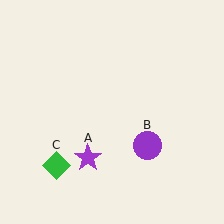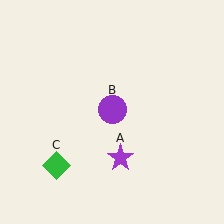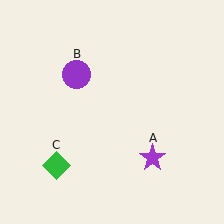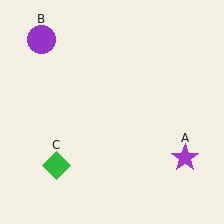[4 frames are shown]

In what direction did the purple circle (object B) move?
The purple circle (object B) moved up and to the left.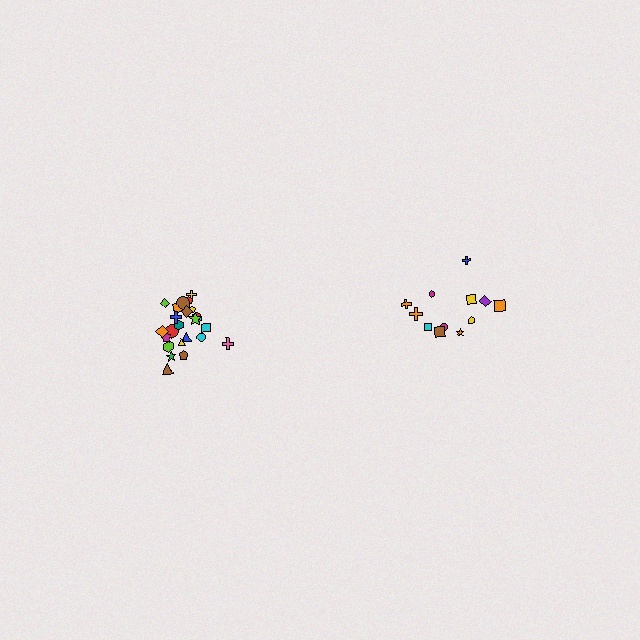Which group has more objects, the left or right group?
The left group.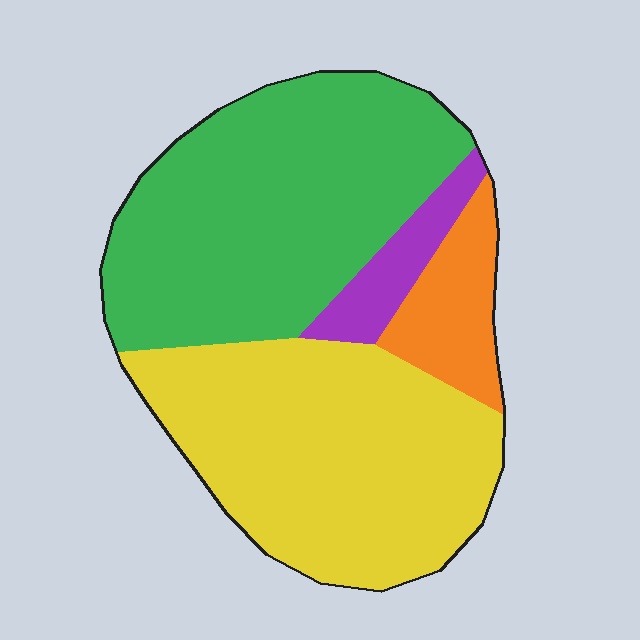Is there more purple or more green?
Green.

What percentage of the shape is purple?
Purple takes up about one tenth (1/10) of the shape.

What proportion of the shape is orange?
Orange takes up about one tenth (1/10) of the shape.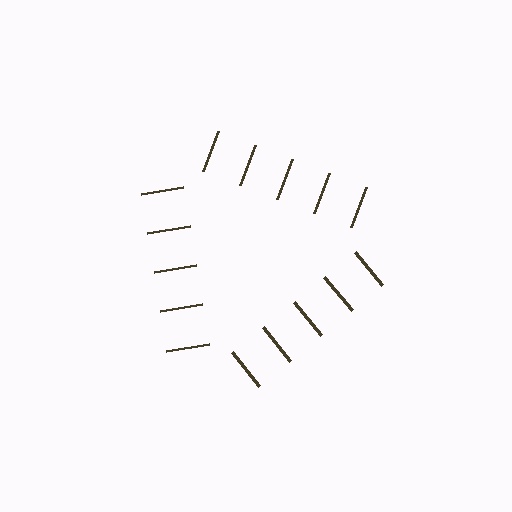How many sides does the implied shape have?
3 sides — the line-ends trace a triangle.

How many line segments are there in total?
15 — 5 along each of the 3 edges.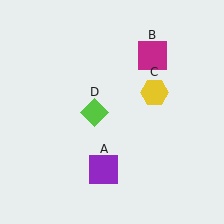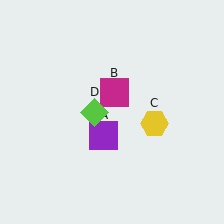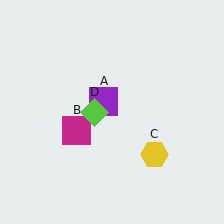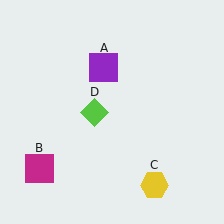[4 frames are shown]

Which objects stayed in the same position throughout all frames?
Lime diamond (object D) remained stationary.